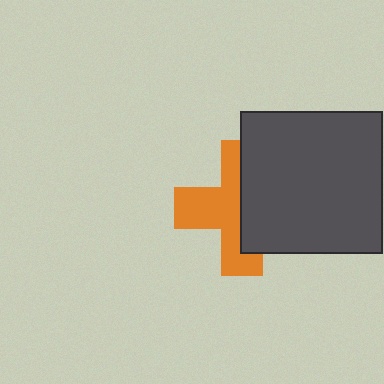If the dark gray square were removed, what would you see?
You would see the complete orange cross.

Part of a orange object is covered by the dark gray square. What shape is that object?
It is a cross.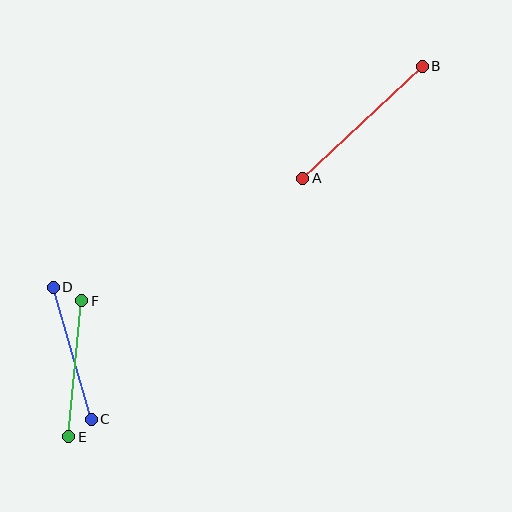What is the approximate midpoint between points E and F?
The midpoint is at approximately (75, 369) pixels.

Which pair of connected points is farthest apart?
Points A and B are farthest apart.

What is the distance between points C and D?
The distance is approximately 138 pixels.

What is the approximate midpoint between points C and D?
The midpoint is at approximately (72, 353) pixels.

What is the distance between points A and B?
The distance is approximately 164 pixels.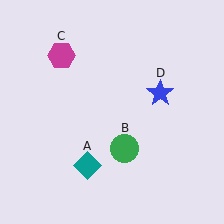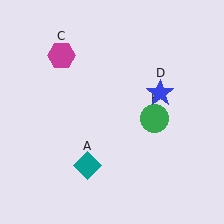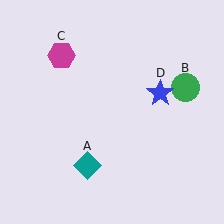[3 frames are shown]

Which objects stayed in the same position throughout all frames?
Teal diamond (object A) and magenta hexagon (object C) and blue star (object D) remained stationary.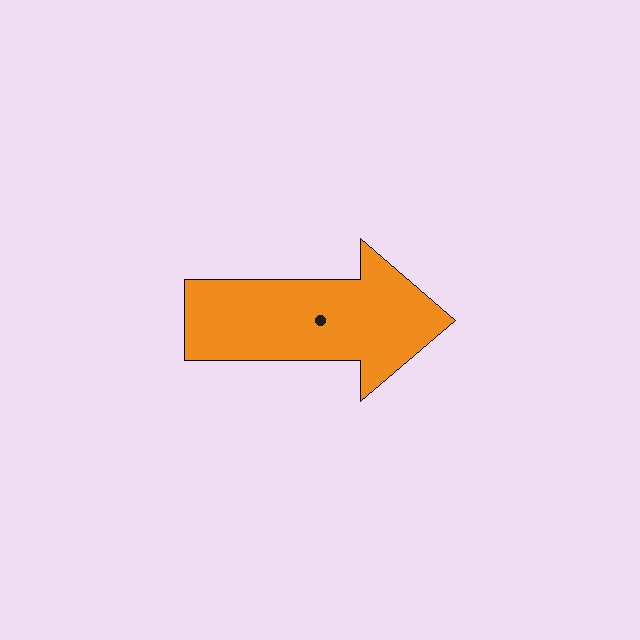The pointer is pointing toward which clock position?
Roughly 3 o'clock.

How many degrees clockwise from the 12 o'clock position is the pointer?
Approximately 90 degrees.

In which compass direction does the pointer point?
East.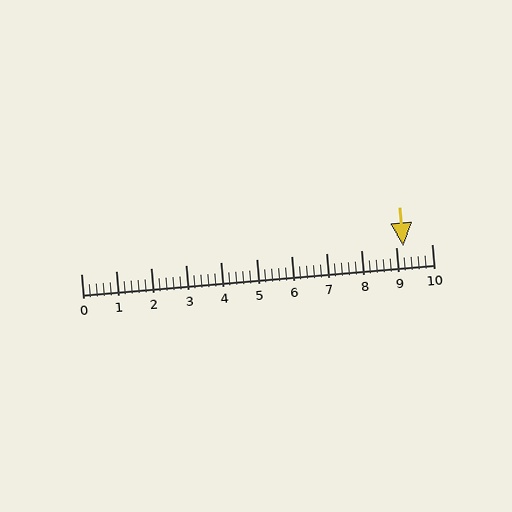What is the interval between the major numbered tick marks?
The major tick marks are spaced 1 units apart.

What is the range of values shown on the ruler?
The ruler shows values from 0 to 10.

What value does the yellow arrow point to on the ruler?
The yellow arrow points to approximately 9.2.